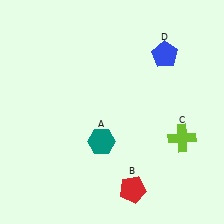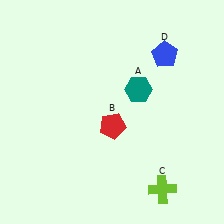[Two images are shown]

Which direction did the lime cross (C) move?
The lime cross (C) moved down.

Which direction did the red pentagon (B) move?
The red pentagon (B) moved up.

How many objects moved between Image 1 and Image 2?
3 objects moved between the two images.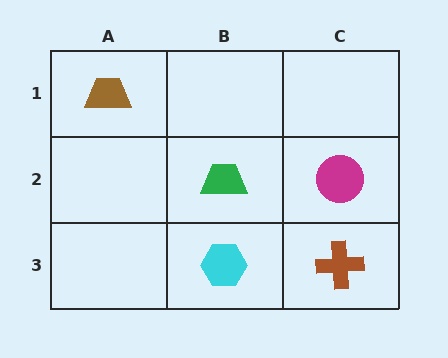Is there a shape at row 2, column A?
No, that cell is empty.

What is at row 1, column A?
A brown trapezoid.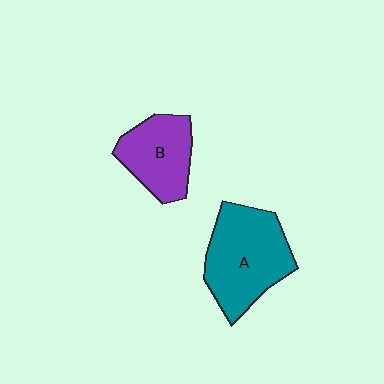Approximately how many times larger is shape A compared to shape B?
Approximately 1.5 times.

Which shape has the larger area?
Shape A (teal).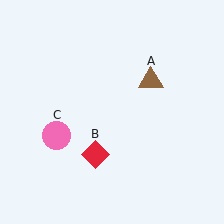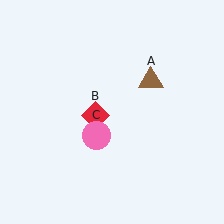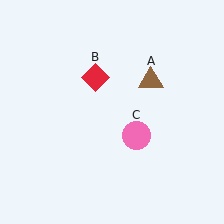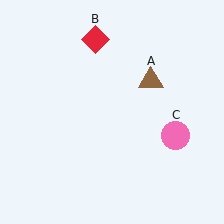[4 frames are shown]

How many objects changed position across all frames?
2 objects changed position: red diamond (object B), pink circle (object C).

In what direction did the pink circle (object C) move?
The pink circle (object C) moved right.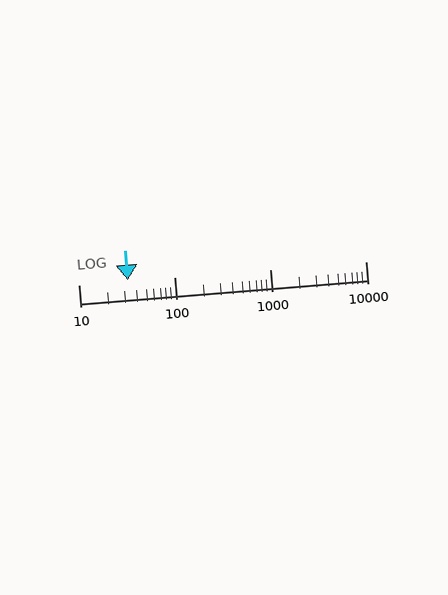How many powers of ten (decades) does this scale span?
The scale spans 3 decades, from 10 to 10000.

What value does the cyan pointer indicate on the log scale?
The pointer indicates approximately 33.